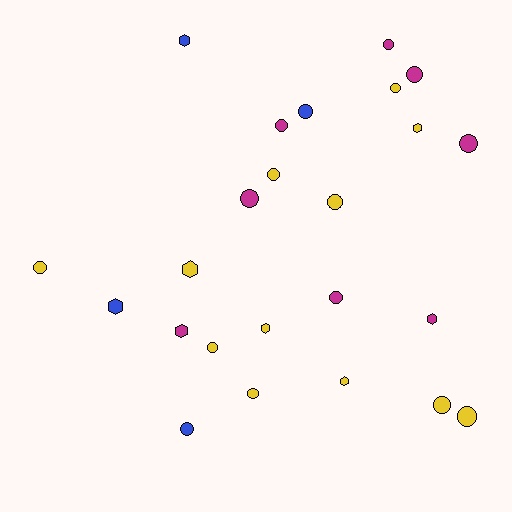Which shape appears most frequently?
Circle, with 16 objects.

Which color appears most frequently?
Yellow, with 12 objects.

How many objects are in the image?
There are 24 objects.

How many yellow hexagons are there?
There are 4 yellow hexagons.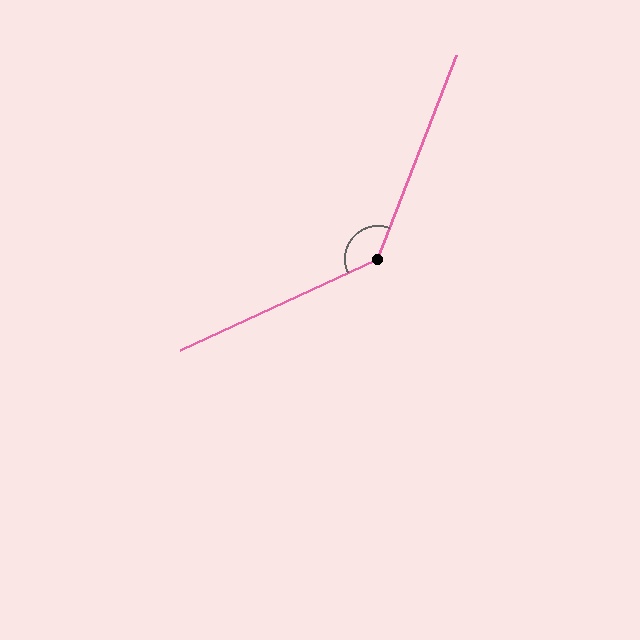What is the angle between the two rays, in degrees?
Approximately 136 degrees.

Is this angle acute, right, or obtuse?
It is obtuse.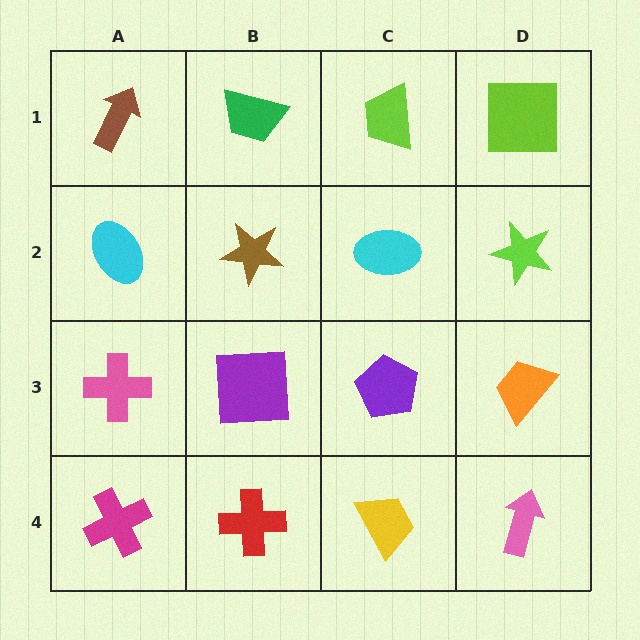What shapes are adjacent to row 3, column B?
A brown star (row 2, column B), a red cross (row 4, column B), a pink cross (row 3, column A), a purple pentagon (row 3, column C).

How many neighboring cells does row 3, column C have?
4.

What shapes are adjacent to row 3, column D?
A lime star (row 2, column D), a pink arrow (row 4, column D), a purple pentagon (row 3, column C).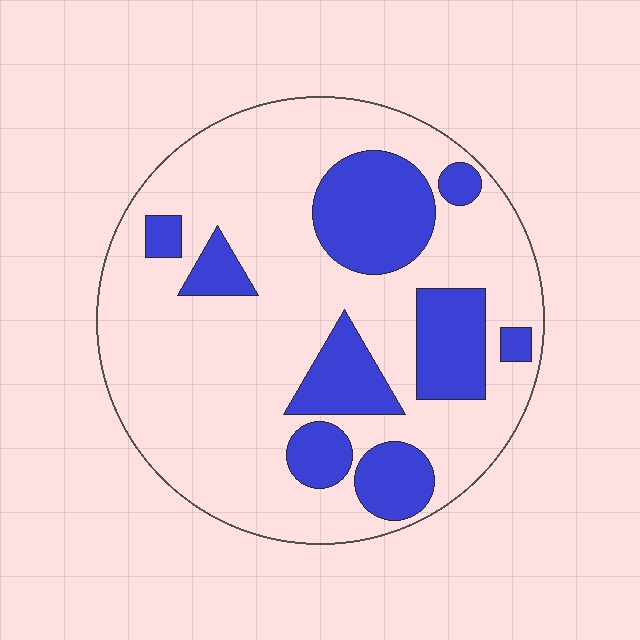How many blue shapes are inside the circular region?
9.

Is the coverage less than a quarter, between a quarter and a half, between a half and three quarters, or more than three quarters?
Between a quarter and a half.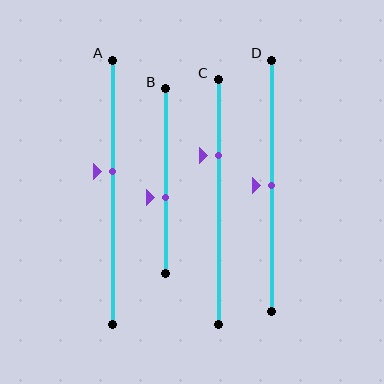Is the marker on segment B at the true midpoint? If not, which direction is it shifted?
No, the marker on segment B is shifted downward by about 9% of the segment length.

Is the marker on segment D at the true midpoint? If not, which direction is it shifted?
Yes, the marker on segment D is at the true midpoint.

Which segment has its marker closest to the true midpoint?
Segment D has its marker closest to the true midpoint.